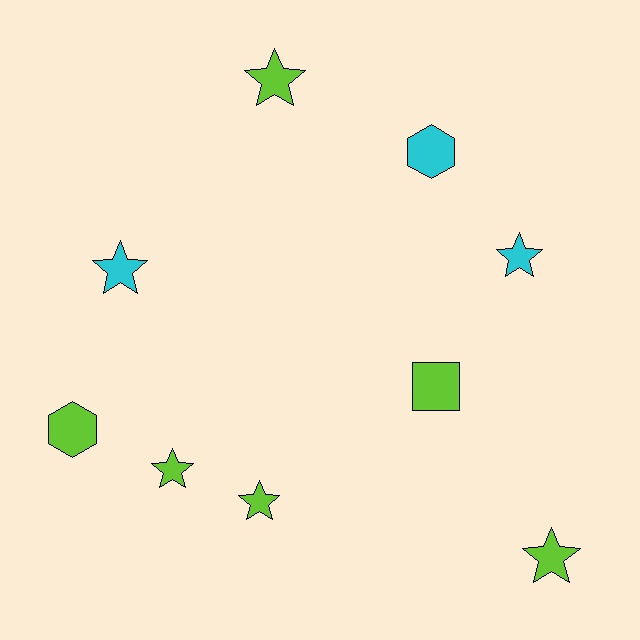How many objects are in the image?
There are 9 objects.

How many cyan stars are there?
There are 2 cyan stars.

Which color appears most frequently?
Lime, with 6 objects.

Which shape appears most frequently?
Star, with 6 objects.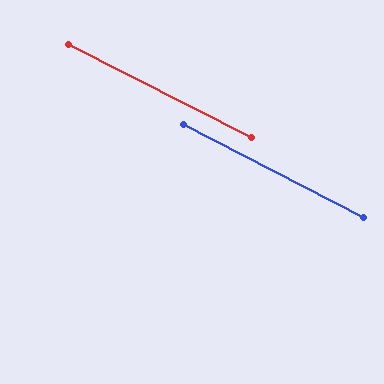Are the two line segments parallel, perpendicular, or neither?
Parallel — their directions differ by only 0.1°.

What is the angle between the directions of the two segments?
Approximately 0 degrees.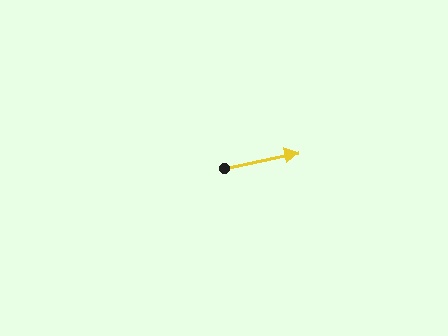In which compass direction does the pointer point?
East.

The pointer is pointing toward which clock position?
Roughly 3 o'clock.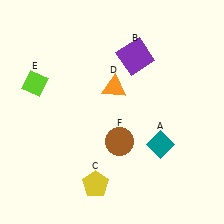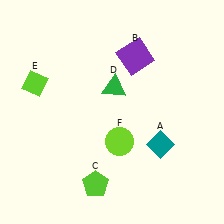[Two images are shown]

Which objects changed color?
C changed from yellow to lime. D changed from orange to green. F changed from brown to lime.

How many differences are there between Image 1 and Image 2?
There are 3 differences between the two images.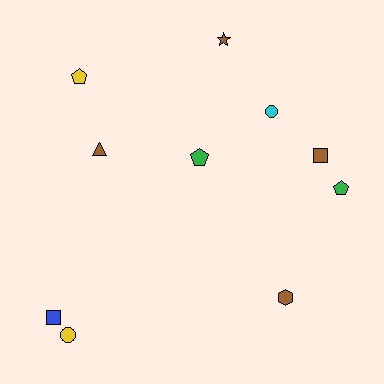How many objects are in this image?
There are 10 objects.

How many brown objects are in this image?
There are 4 brown objects.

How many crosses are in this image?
There are no crosses.